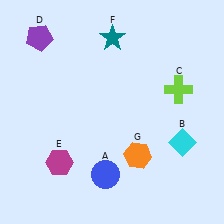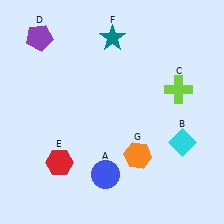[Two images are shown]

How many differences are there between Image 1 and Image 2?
There is 1 difference between the two images.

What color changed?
The hexagon (E) changed from magenta in Image 1 to red in Image 2.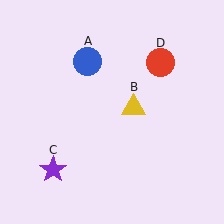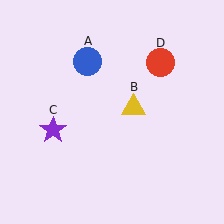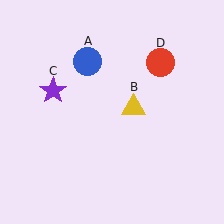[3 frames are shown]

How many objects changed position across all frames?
1 object changed position: purple star (object C).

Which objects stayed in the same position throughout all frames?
Blue circle (object A) and yellow triangle (object B) and red circle (object D) remained stationary.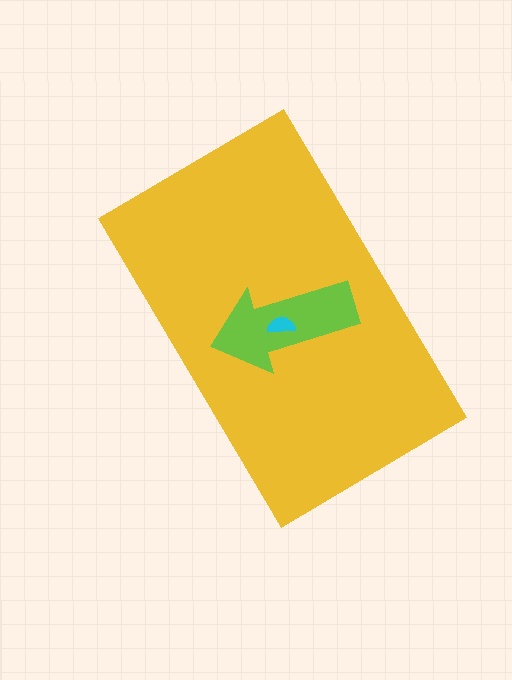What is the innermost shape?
The cyan semicircle.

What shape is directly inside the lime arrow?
The cyan semicircle.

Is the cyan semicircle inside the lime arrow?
Yes.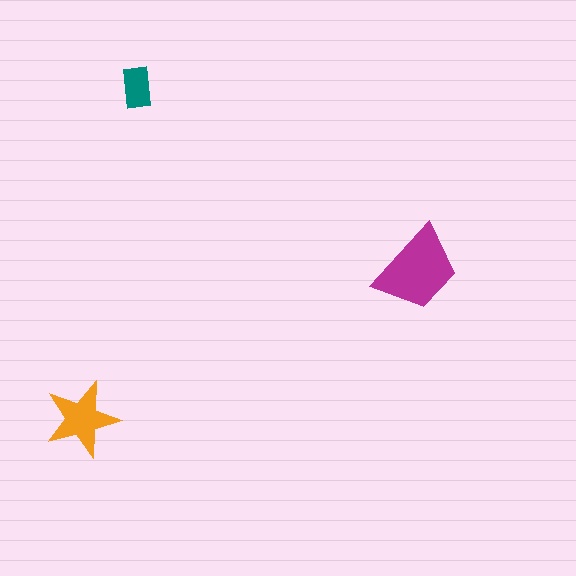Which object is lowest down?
The orange star is bottommost.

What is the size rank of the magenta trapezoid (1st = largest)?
1st.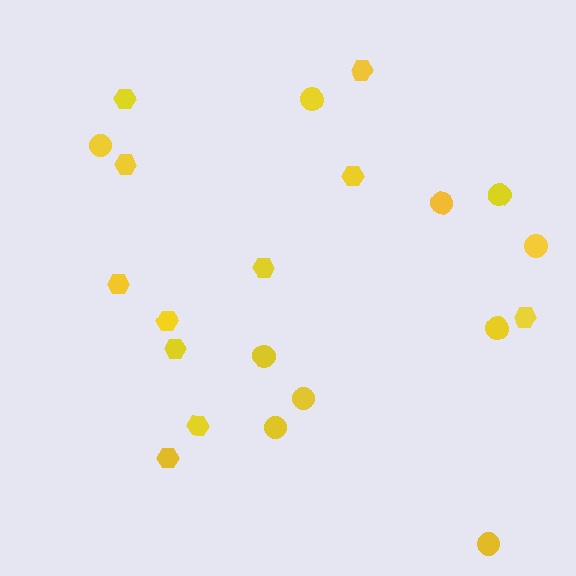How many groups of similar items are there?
There are 2 groups: one group of hexagons (11) and one group of circles (10).